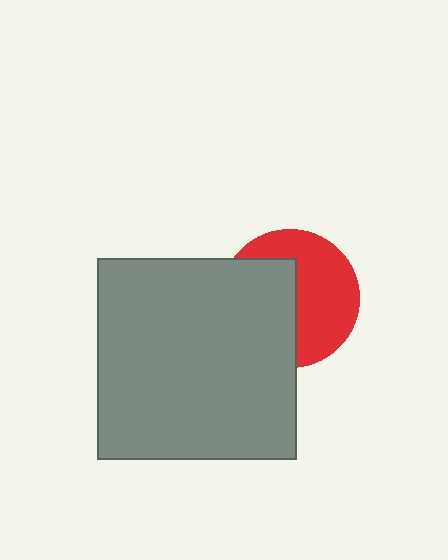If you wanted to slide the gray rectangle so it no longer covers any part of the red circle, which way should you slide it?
Slide it left — that is the most direct way to separate the two shapes.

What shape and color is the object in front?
The object in front is a gray rectangle.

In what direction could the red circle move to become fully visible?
The red circle could move right. That would shift it out from behind the gray rectangle entirely.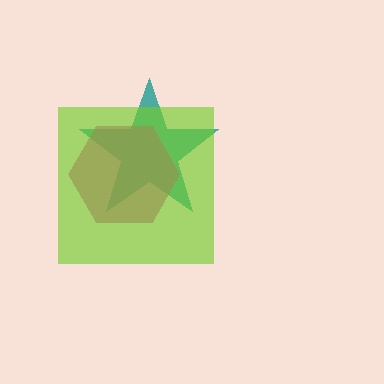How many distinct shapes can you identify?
There are 3 distinct shapes: a teal star, a magenta hexagon, a lime square.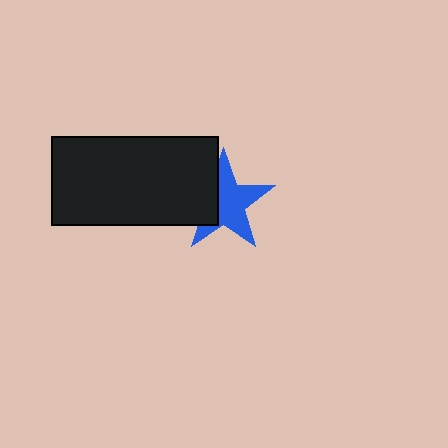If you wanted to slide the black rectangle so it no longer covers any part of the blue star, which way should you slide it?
Slide it left — that is the most direct way to separate the two shapes.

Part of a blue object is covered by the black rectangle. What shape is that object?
It is a star.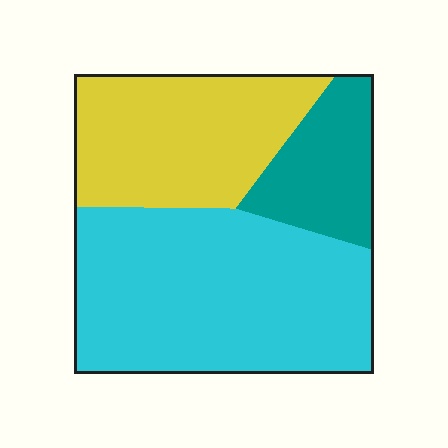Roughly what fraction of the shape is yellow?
Yellow covers around 30% of the shape.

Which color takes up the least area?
Teal, at roughly 15%.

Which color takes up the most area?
Cyan, at roughly 50%.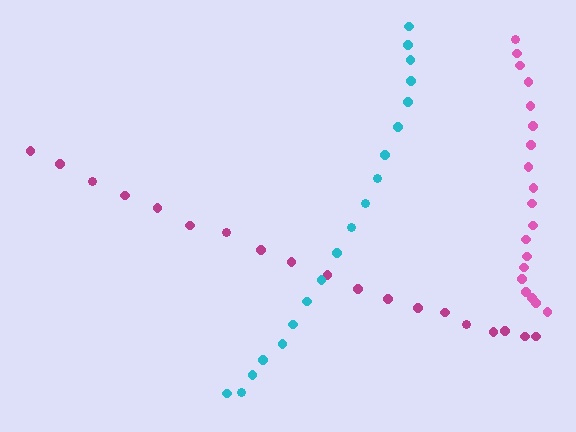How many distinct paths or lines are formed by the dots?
There are 3 distinct paths.